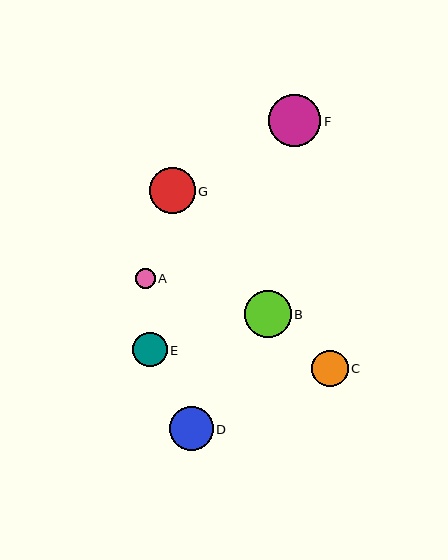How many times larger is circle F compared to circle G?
Circle F is approximately 1.2 times the size of circle G.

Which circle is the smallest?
Circle A is the smallest with a size of approximately 20 pixels.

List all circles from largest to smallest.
From largest to smallest: F, B, G, D, C, E, A.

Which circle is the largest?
Circle F is the largest with a size of approximately 53 pixels.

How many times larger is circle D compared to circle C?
Circle D is approximately 1.2 times the size of circle C.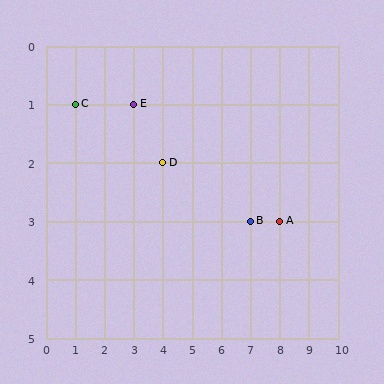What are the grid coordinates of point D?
Point D is at grid coordinates (4, 2).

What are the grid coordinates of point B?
Point B is at grid coordinates (7, 3).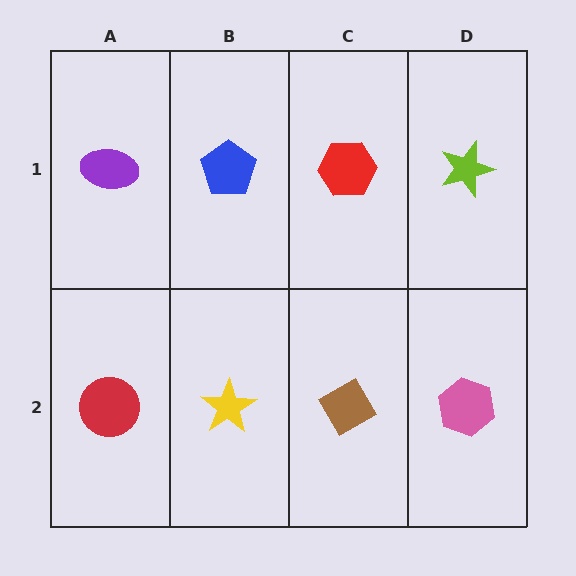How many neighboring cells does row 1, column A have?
2.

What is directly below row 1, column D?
A pink hexagon.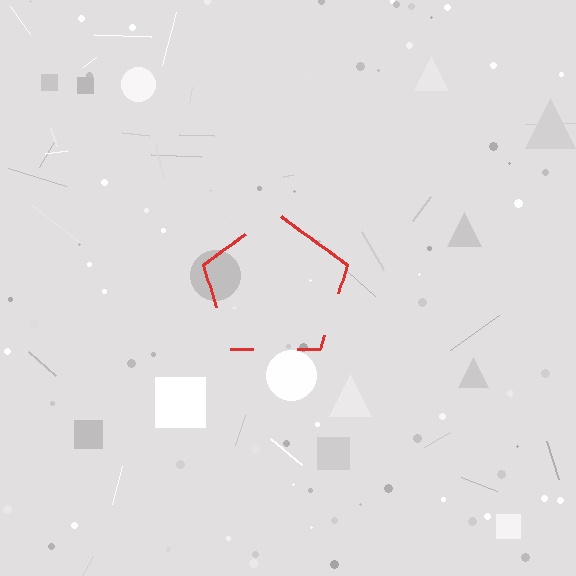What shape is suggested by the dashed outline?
The dashed outline suggests a pentagon.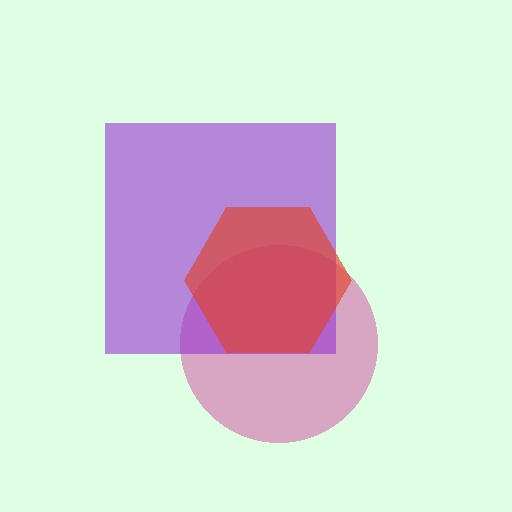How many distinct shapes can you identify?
There are 3 distinct shapes: a magenta circle, a purple square, a red hexagon.